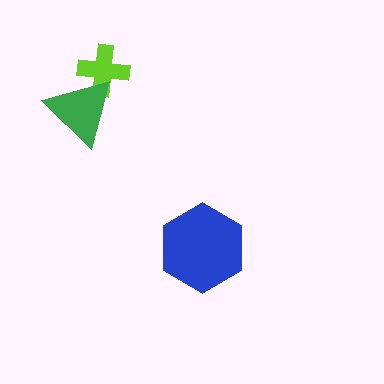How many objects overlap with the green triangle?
1 object overlaps with the green triangle.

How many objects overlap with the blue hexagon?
0 objects overlap with the blue hexagon.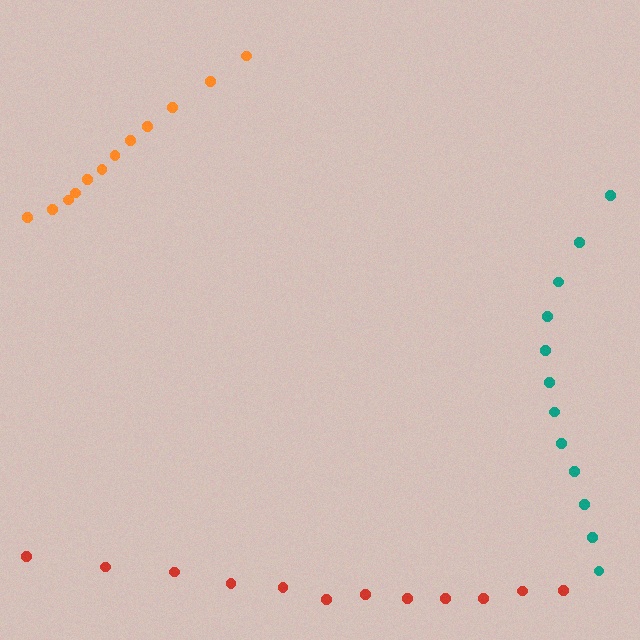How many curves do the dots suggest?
There are 3 distinct paths.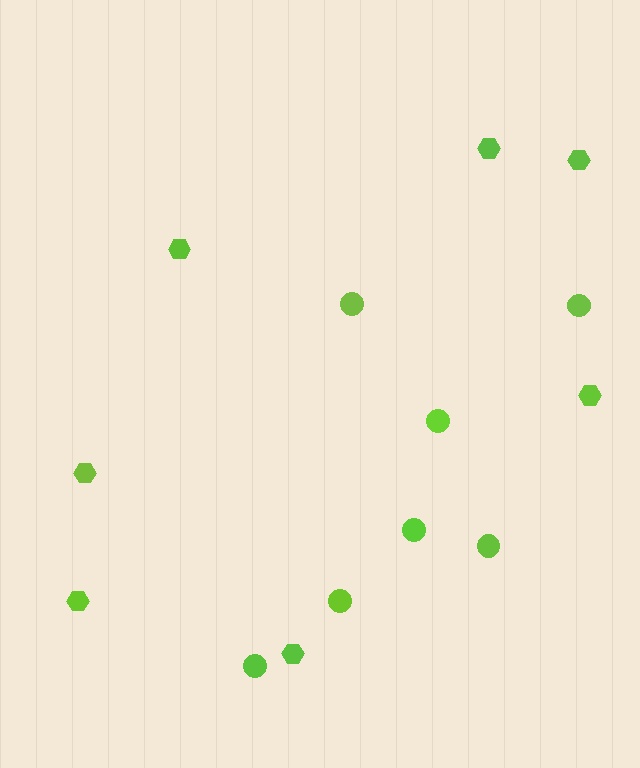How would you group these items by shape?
There are 2 groups: one group of hexagons (7) and one group of circles (7).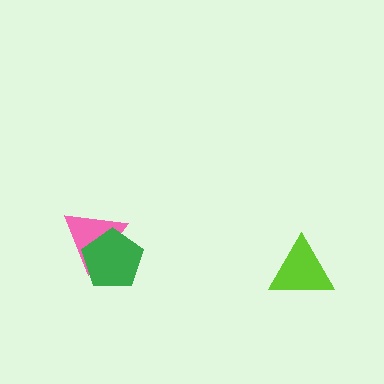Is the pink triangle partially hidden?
Yes, it is partially covered by another shape.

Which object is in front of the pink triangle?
The green pentagon is in front of the pink triangle.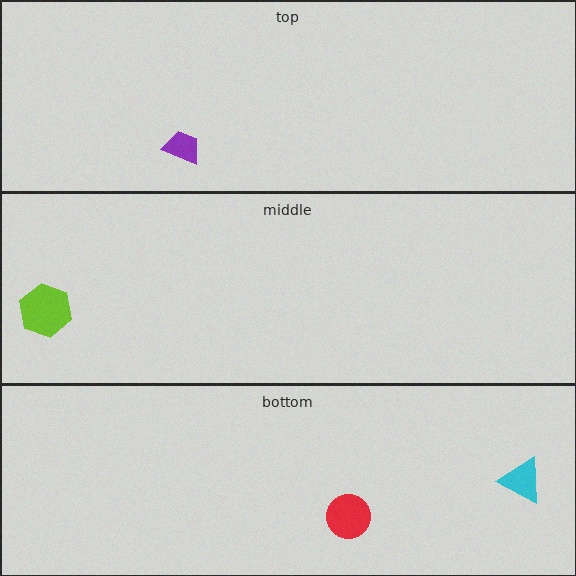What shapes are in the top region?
The purple trapezoid.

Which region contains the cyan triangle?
The bottom region.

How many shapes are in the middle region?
1.